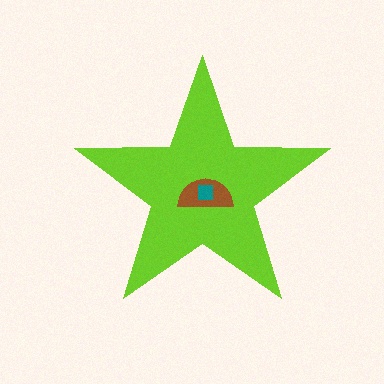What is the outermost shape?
The lime star.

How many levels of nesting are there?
3.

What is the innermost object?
The teal square.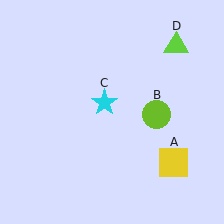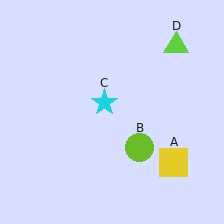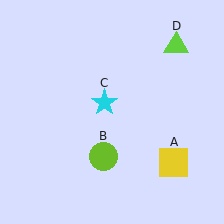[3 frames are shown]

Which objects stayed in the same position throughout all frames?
Yellow square (object A) and cyan star (object C) and lime triangle (object D) remained stationary.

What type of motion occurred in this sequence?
The lime circle (object B) rotated clockwise around the center of the scene.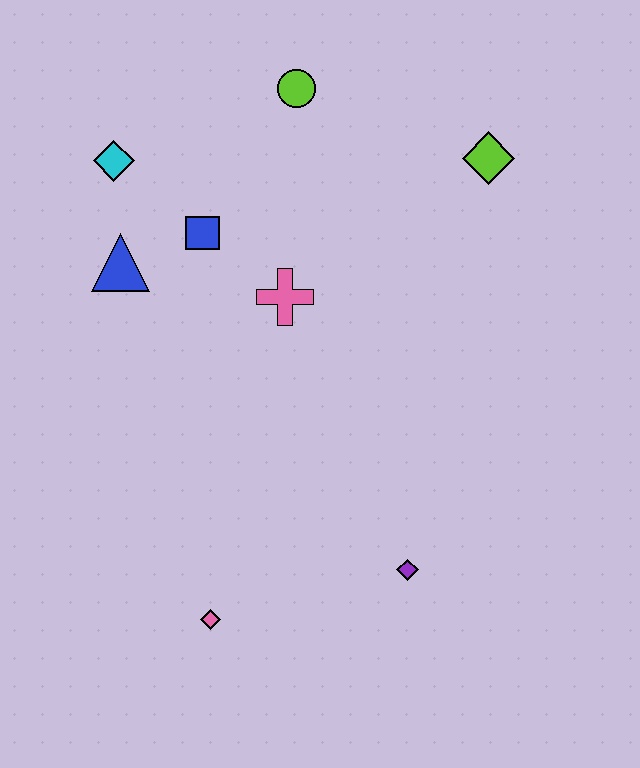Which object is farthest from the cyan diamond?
The purple diamond is farthest from the cyan diamond.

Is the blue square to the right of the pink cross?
No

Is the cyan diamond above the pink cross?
Yes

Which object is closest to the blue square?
The blue triangle is closest to the blue square.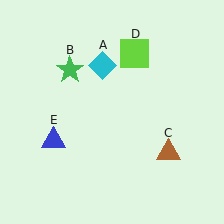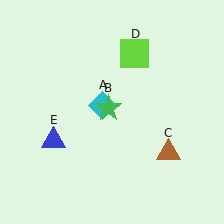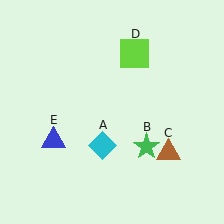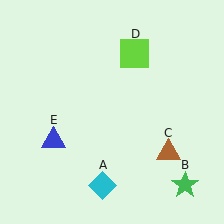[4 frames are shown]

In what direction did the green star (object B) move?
The green star (object B) moved down and to the right.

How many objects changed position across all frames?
2 objects changed position: cyan diamond (object A), green star (object B).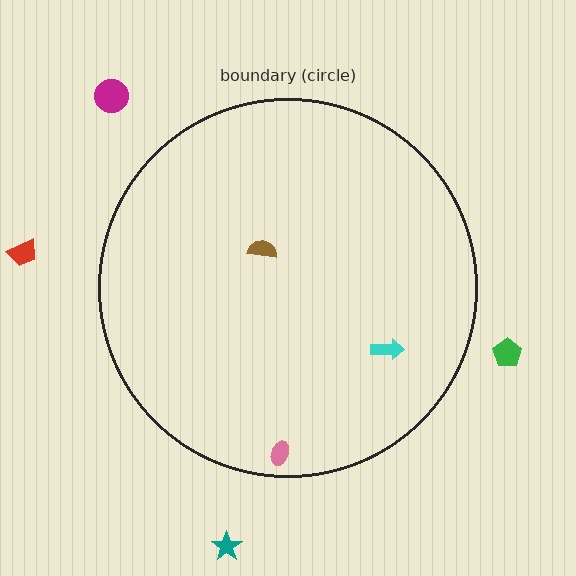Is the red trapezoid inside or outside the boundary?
Outside.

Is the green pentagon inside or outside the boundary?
Outside.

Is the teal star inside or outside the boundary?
Outside.